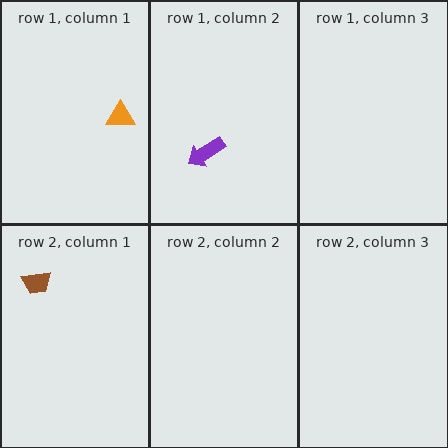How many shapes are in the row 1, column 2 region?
1.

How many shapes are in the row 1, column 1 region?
1.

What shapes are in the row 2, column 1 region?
The brown trapezoid.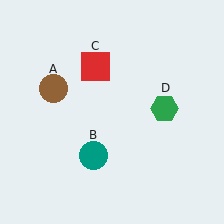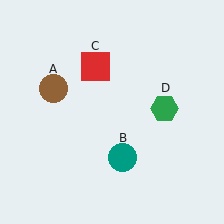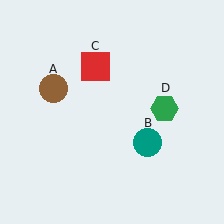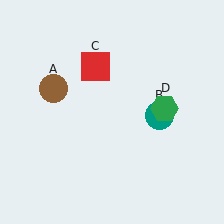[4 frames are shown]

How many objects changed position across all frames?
1 object changed position: teal circle (object B).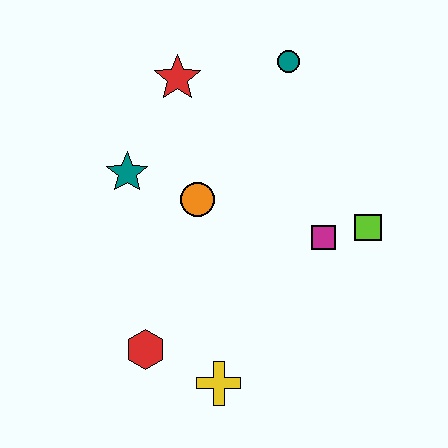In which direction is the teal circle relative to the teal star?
The teal circle is to the right of the teal star.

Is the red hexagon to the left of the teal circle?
Yes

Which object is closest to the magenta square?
The lime square is closest to the magenta square.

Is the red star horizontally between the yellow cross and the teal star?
Yes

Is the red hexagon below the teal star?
Yes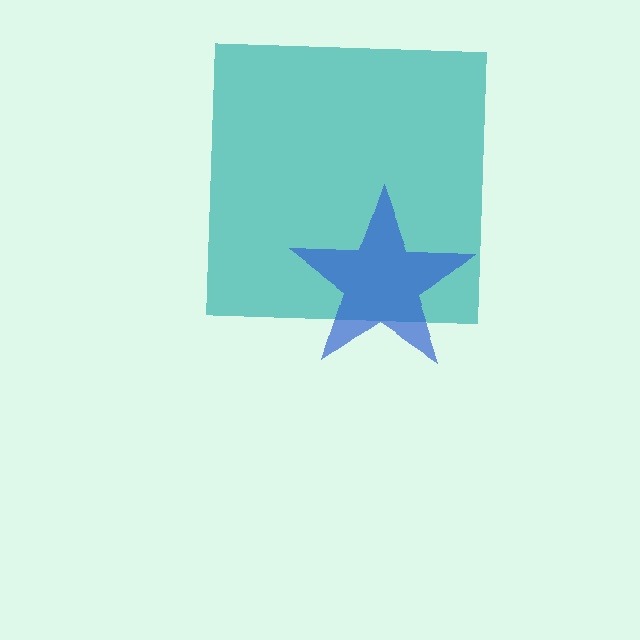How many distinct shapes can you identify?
There are 2 distinct shapes: a teal square, a blue star.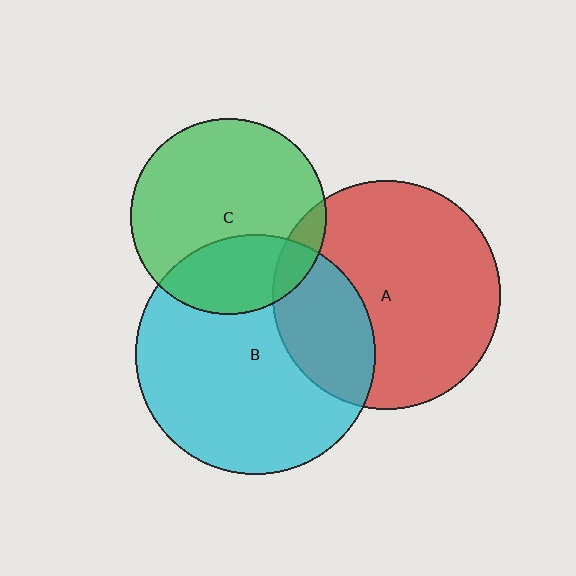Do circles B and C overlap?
Yes.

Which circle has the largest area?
Circle B (cyan).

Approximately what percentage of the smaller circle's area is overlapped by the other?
Approximately 30%.